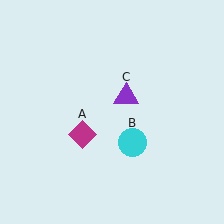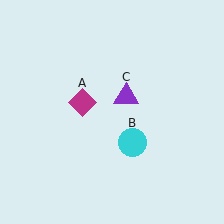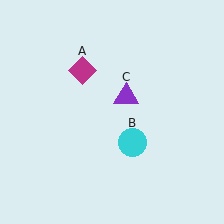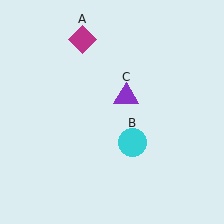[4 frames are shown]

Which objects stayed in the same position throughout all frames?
Cyan circle (object B) and purple triangle (object C) remained stationary.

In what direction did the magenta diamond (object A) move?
The magenta diamond (object A) moved up.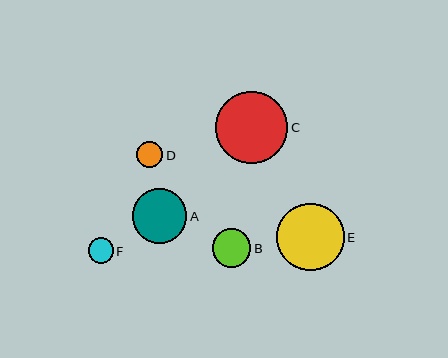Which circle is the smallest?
Circle F is the smallest with a size of approximately 25 pixels.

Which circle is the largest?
Circle C is the largest with a size of approximately 72 pixels.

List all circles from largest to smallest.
From largest to smallest: C, E, A, B, D, F.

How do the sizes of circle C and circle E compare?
Circle C and circle E are approximately the same size.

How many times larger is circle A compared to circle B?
Circle A is approximately 1.4 times the size of circle B.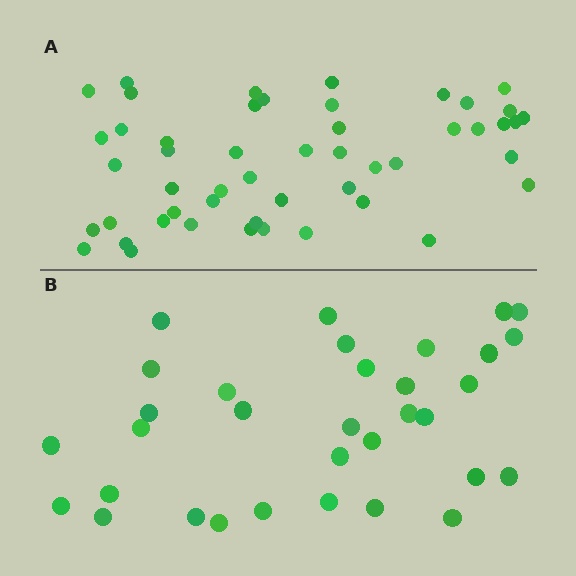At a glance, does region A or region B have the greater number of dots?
Region A (the top region) has more dots.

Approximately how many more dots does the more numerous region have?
Region A has approximately 15 more dots than region B.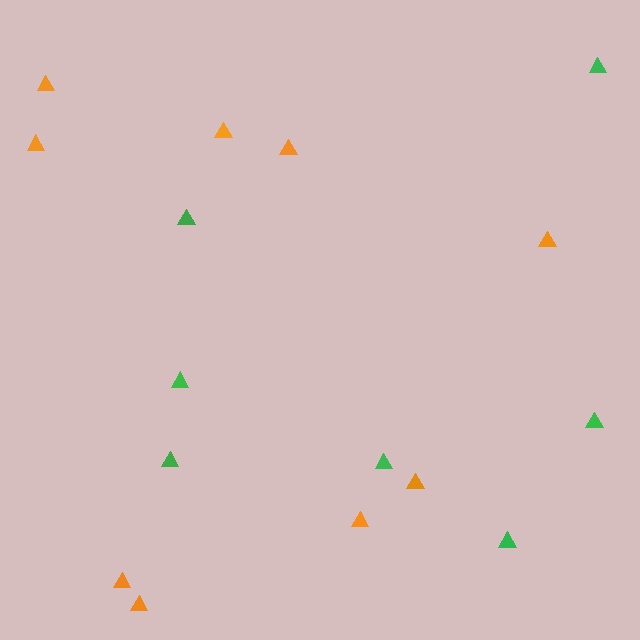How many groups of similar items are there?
There are 2 groups: one group of orange triangles (9) and one group of green triangles (7).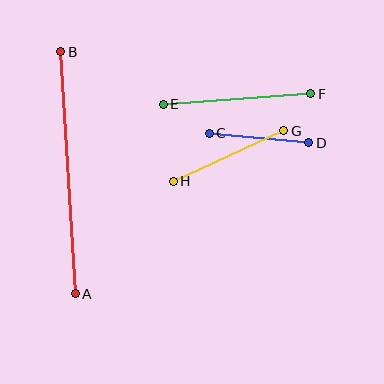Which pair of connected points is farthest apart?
Points A and B are farthest apart.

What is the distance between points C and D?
The distance is approximately 100 pixels.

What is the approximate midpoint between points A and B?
The midpoint is at approximately (68, 173) pixels.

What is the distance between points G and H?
The distance is approximately 122 pixels.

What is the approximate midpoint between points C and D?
The midpoint is at approximately (259, 138) pixels.